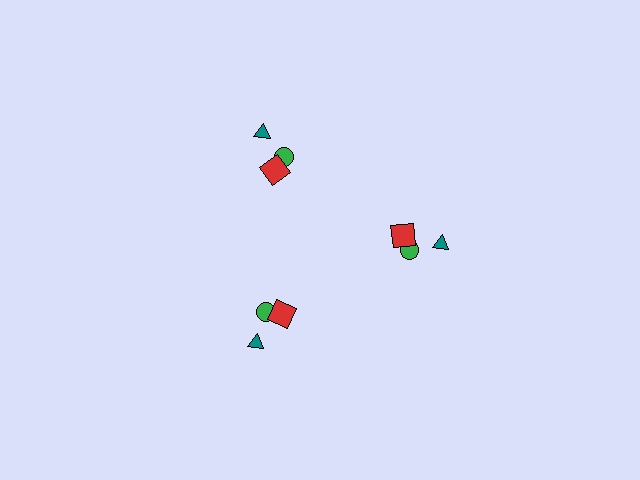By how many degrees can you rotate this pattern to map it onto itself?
The pattern maps onto itself every 120 degrees of rotation.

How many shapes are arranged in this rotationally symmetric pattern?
There are 9 shapes, arranged in 3 groups of 3.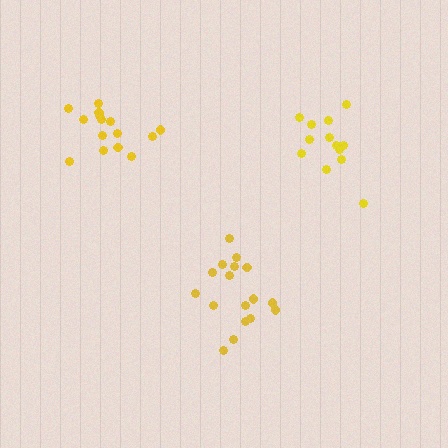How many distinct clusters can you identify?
There are 3 distinct clusters.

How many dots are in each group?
Group 1: 17 dots, Group 2: 15 dots, Group 3: 13 dots (45 total).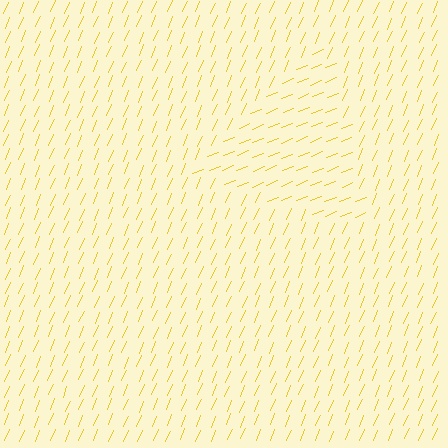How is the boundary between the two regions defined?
The boundary is defined purely by a change in line orientation (approximately 45 degrees difference). All lines are the same color and thickness.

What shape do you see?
I see a triangle.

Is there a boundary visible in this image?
Yes, there is a texture boundary formed by a change in line orientation.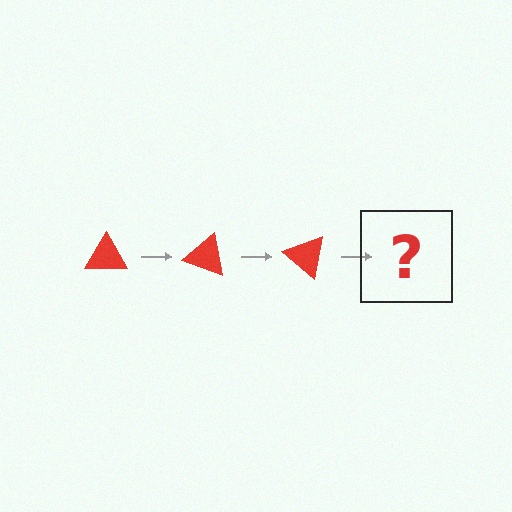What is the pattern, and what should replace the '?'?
The pattern is that the triangle rotates 20 degrees each step. The '?' should be a red triangle rotated 60 degrees.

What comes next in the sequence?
The next element should be a red triangle rotated 60 degrees.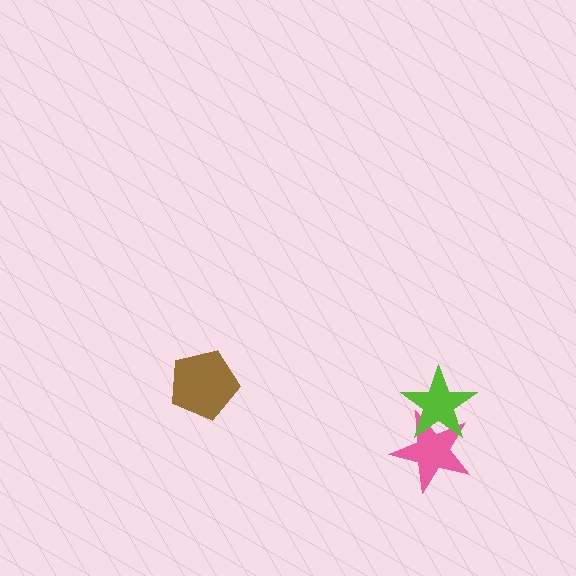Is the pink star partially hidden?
Yes, it is partially covered by another shape.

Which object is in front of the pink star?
The lime star is in front of the pink star.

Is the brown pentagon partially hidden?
No, no other shape covers it.